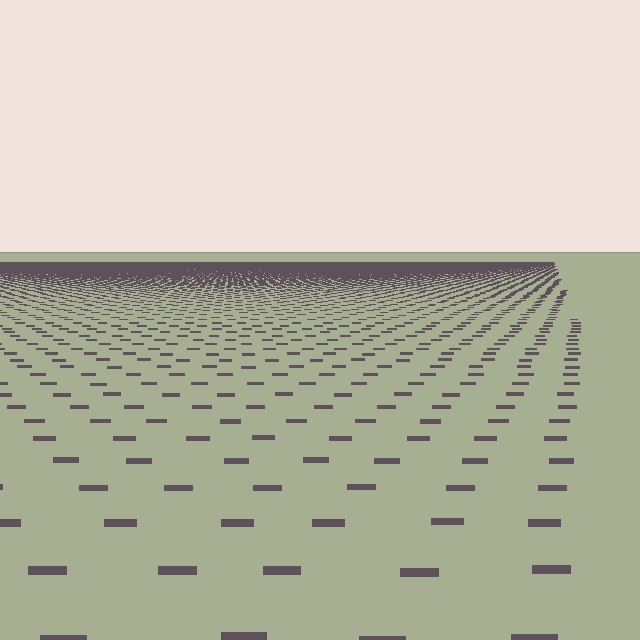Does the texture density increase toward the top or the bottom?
Density increases toward the top.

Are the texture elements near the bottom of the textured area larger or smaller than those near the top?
Larger. Near the bottom, elements are closer to the viewer and appear at a bigger on-screen size.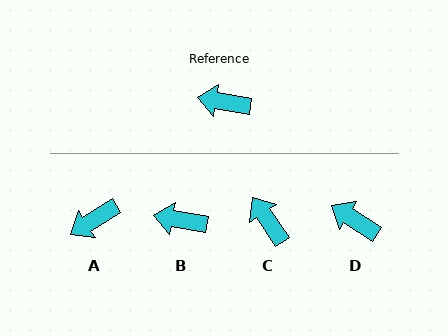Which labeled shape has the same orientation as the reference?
B.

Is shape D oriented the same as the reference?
No, it is off by about 23 degrees.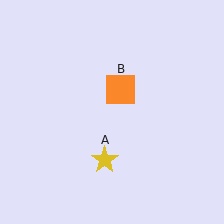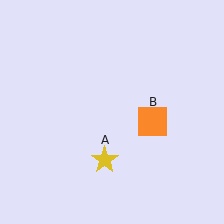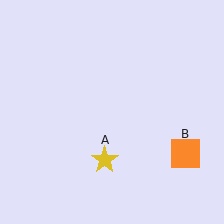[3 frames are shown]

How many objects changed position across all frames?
1 object changed position: orange square (object B).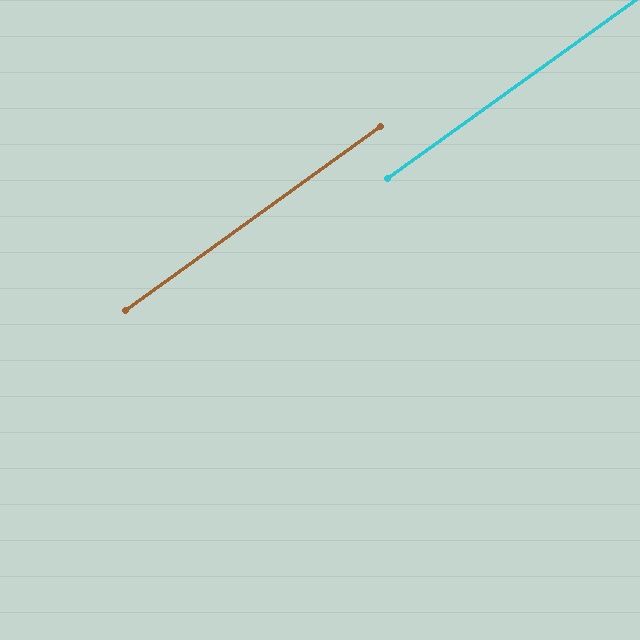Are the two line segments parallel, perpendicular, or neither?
Parallel — their directions differ by only 0.1°.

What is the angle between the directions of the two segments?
Approximately 0 degrees.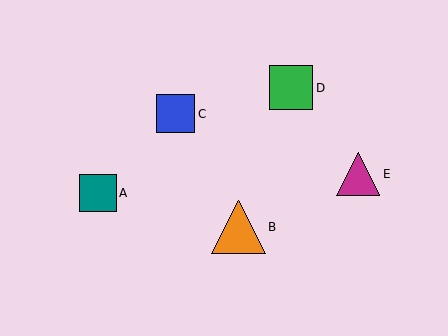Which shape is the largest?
The orange triangle (labeled B) is the largest.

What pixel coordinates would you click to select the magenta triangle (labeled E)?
Click at (358, 174) to select the magenta triangle E.